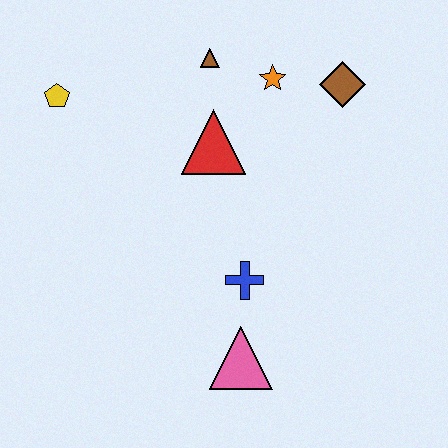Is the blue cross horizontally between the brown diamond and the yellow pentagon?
Yes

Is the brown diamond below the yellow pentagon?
No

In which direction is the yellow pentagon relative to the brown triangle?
The yellow pentagon is to the left of the brown triangle.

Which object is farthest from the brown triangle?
The pink triangle is farthest from the brown triangle.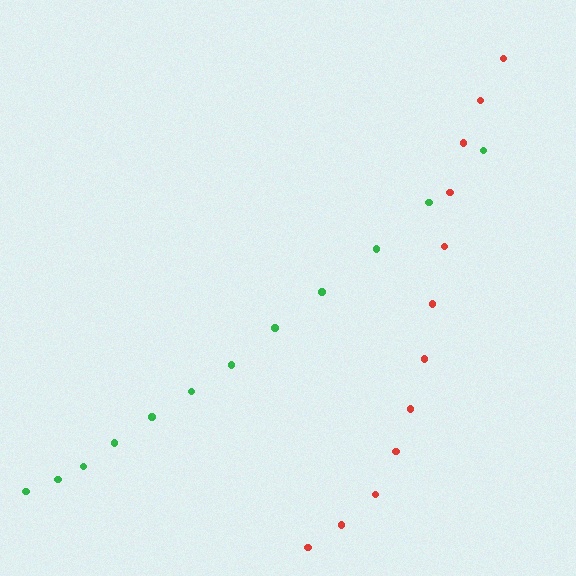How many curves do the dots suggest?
There are 2 distinct paths.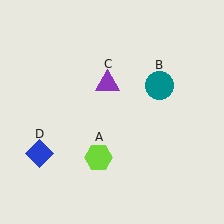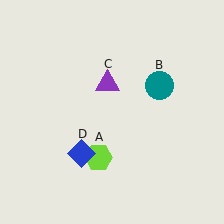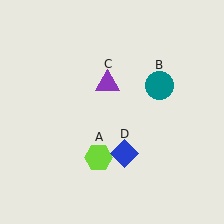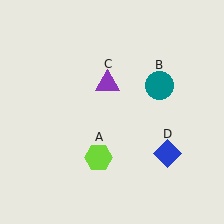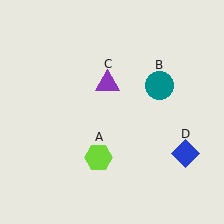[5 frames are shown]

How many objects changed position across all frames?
1 object changed position: blue diamond (object D).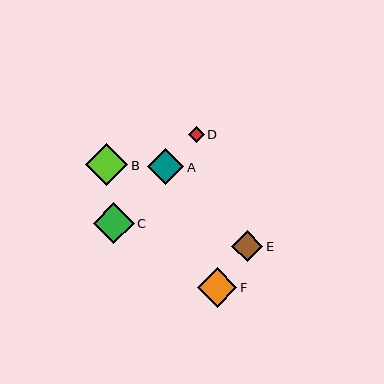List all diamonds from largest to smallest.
From largest to smallest: B, C, F, A, E, D.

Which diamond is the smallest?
Diamond D is the smallest with a size of approximately 16 pixels.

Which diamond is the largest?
Diamond B is the largest with a size of approximately 42 pixels.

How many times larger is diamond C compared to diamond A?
Diamond C is approximately 1.1 times the size of diamond A.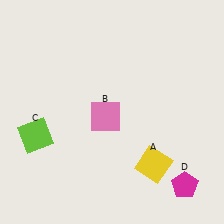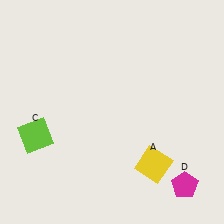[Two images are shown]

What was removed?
The pink square (B) was removed in Image 2.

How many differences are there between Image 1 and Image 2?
There is 1 difference between the two images.